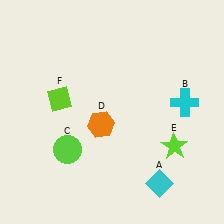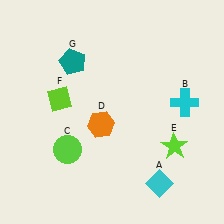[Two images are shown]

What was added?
A teal pentagon (G) was added in Image 2.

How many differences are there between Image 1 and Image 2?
There is 1 difference between the two images.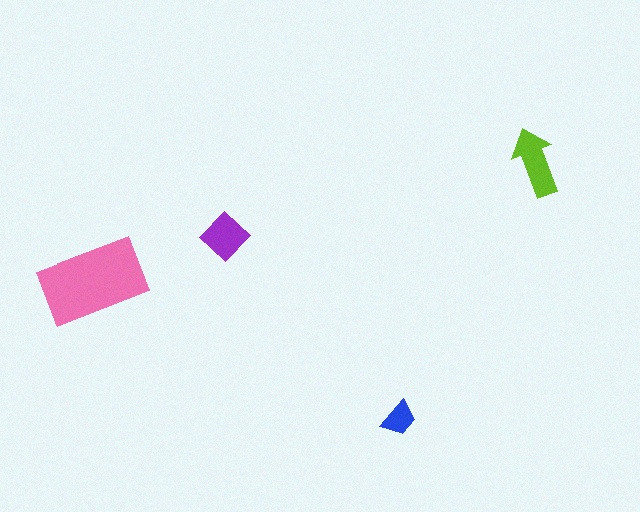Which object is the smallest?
The blue trapezoid.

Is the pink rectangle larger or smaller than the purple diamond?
Larger.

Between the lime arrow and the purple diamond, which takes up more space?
The lime arrow.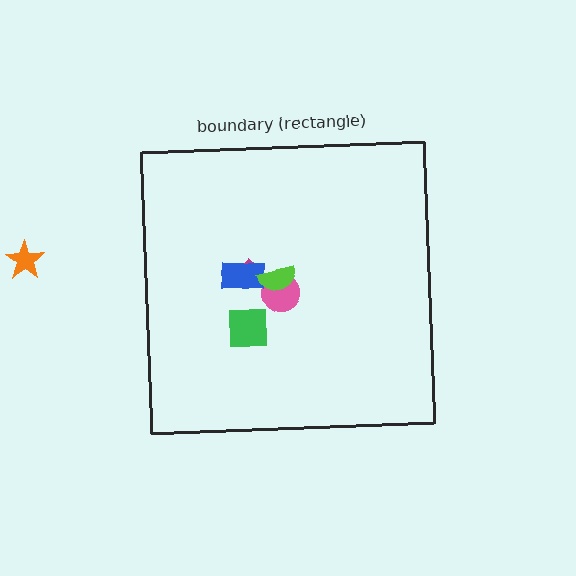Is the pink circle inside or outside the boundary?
Inside.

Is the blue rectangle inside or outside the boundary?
Inside.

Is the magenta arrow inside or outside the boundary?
Inside.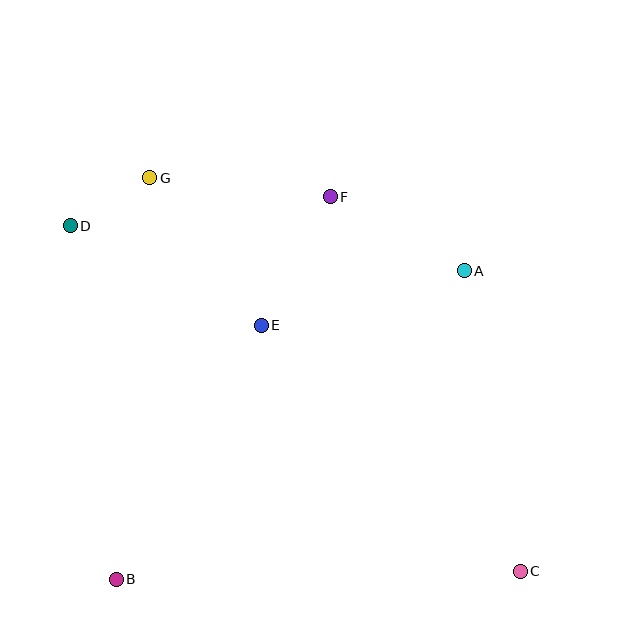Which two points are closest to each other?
Points D and G are closest to each other.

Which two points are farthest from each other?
Points C and D are farthest from each other.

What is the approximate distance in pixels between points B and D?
The distance between B and D is approximately 356 pixels.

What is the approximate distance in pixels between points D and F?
The distance between D and F is approximately 261 pixels.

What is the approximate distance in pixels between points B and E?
The distance between B and E is approximately 292 pixels.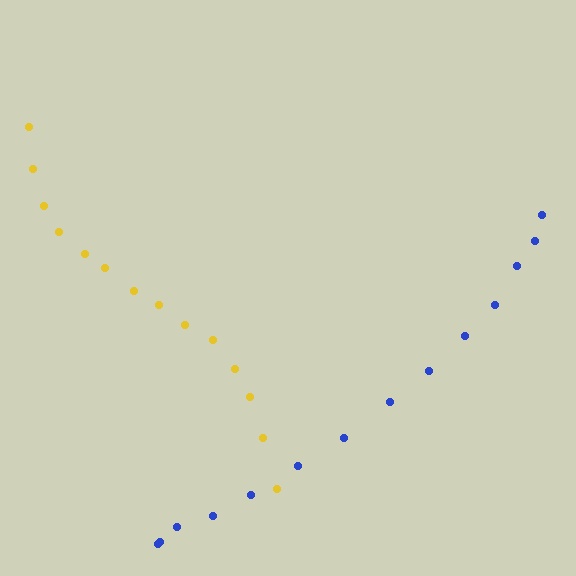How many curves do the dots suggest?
There are 2 distinct paths.